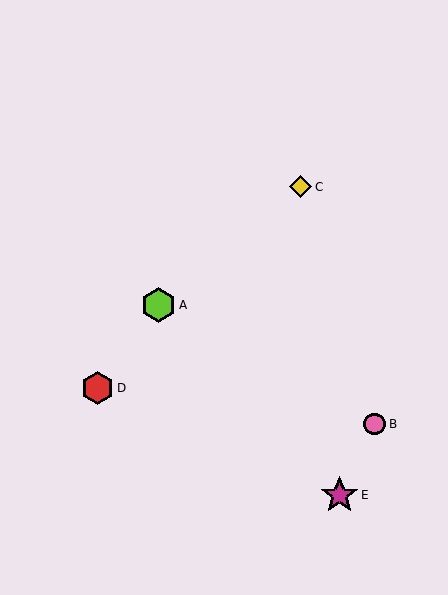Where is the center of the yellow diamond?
The center of the yellow diamond is at (301, 187).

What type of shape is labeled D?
Shape D is a red hexagon.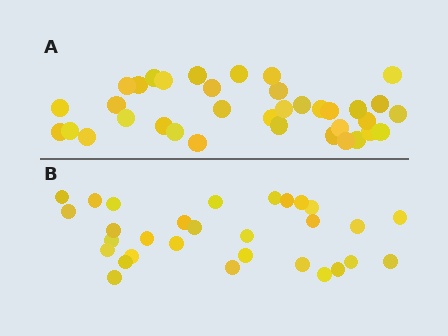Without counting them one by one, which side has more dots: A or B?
Region A (the top region) has more dots.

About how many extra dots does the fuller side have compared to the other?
Region A has about 6 more dots than region B.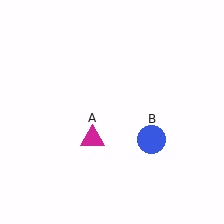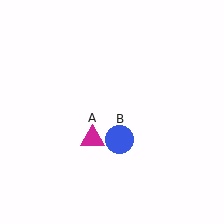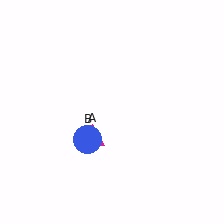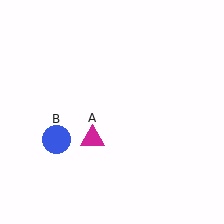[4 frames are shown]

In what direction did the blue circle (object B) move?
The blue circle (object B) moved left.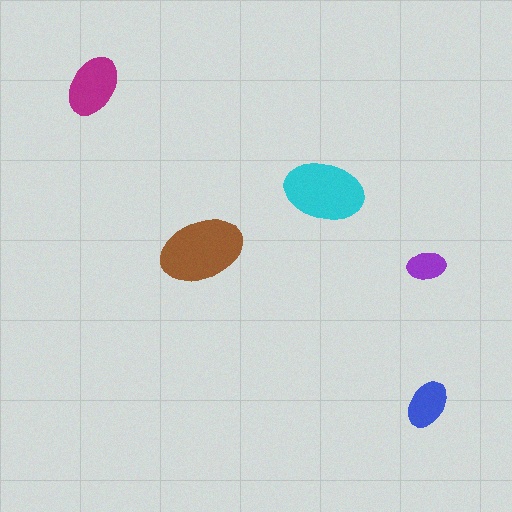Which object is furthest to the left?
The magenta ellipse is leftmost.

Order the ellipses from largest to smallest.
the brown one, the cyan one, the magenta one, the blue one, the purple one.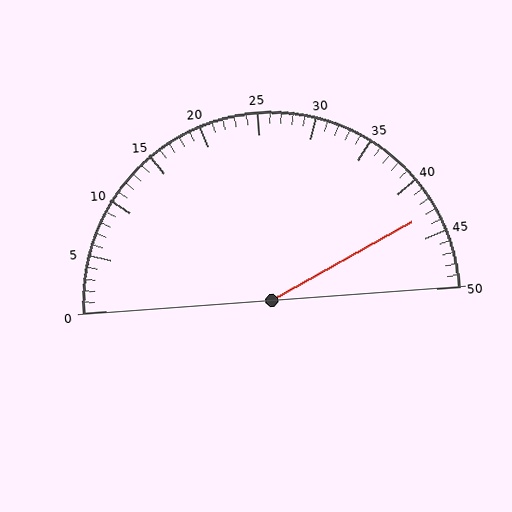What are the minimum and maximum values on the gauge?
The gauge ranges from 0 to 50.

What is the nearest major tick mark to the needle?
The nearest major tick mark is 45.